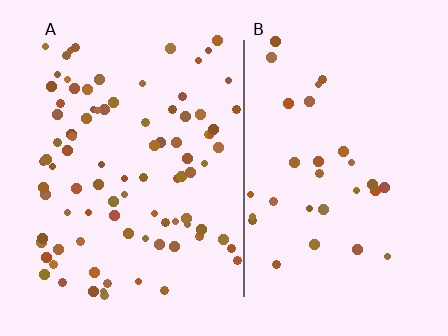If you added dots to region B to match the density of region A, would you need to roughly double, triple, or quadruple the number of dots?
Approximately triple.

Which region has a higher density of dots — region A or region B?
A (the left).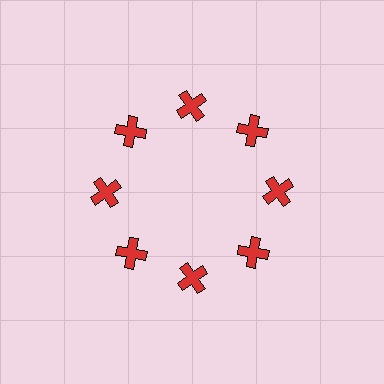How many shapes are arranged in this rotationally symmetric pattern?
There are 8 shapes, arranged in 8 groups of 1.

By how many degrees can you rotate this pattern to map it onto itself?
The pattern maps onto itself every 45 degrees of rotation.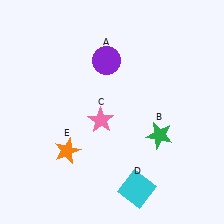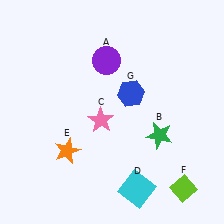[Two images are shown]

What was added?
A lime diamond (F), a blue hexagon (G) were added in Image 2.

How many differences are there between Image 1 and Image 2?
There are 2 differences between the two images.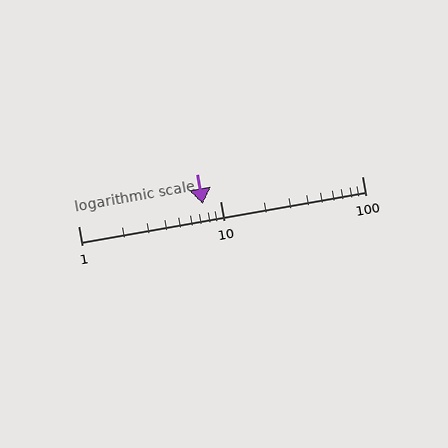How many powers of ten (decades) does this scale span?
The scale spans 2 decades, from 1 to 100.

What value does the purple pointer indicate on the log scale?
The pointer indicates approximately 7.6.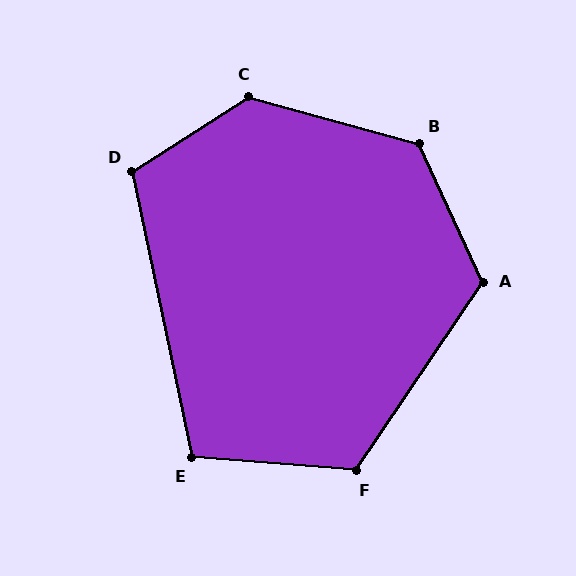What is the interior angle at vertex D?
Approximately 111 degrees (obtuse).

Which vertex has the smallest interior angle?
E, at approximately 106 degrees.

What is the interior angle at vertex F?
Approximately 119 degrees (obtuse).